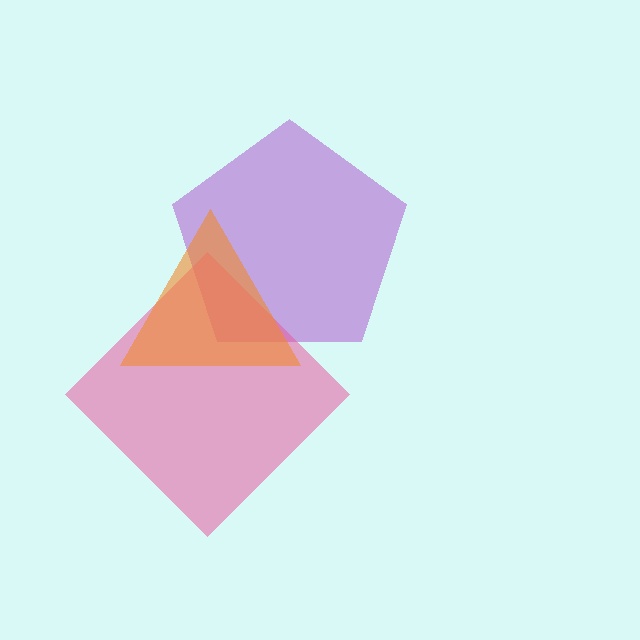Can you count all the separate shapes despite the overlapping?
Yes, there are 3 separate shapes.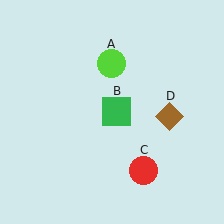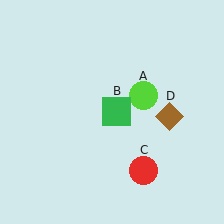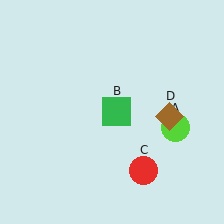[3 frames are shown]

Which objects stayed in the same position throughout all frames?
Green square (object B) and red circle (object C) and brown diamond (object D) remained stationary.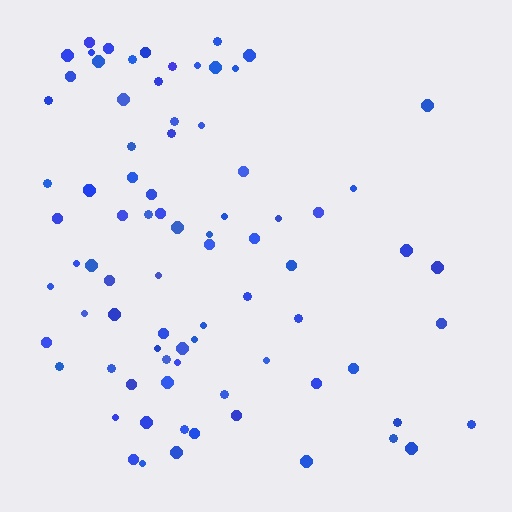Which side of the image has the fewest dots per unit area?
The right.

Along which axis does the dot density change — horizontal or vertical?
Horizontal.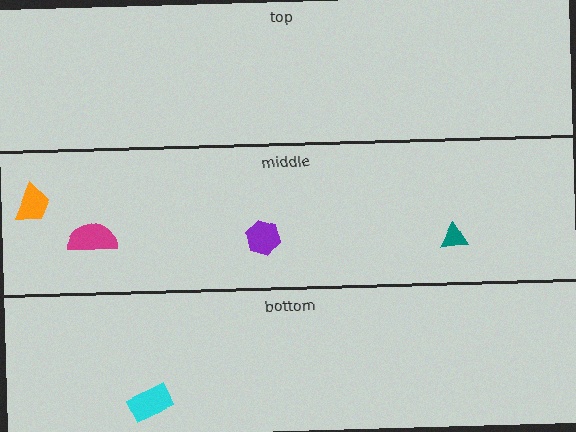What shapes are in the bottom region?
The cyan rectangle.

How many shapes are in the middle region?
4.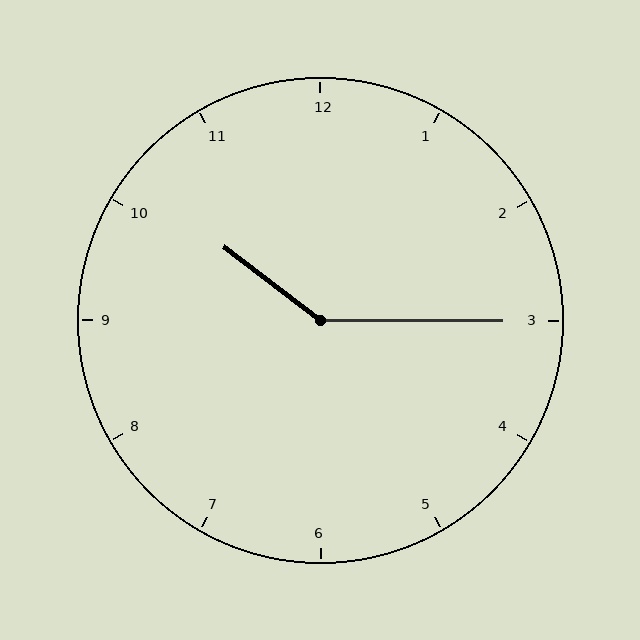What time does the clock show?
10:15.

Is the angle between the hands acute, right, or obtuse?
It is obtuse.